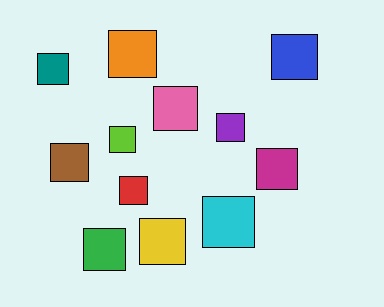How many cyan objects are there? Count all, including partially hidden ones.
There is 1 cyan object.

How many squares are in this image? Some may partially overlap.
There are 12 squares.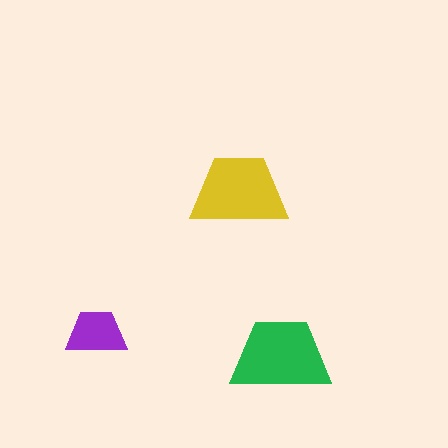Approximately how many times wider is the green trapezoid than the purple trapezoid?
About 1.5 times wider.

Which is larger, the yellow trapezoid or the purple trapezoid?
The yellow one.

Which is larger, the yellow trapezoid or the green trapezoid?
The green one.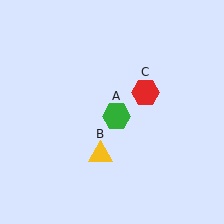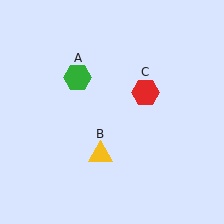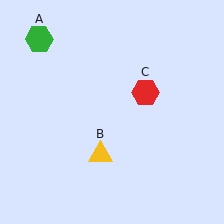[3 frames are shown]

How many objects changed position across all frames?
1 object changed position: green hexagon (object A).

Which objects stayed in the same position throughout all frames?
Yellow triangle (object B) and red hexagon (object C) remained stationary.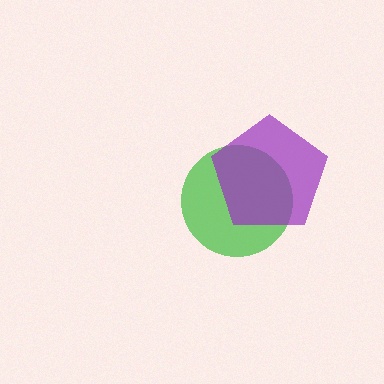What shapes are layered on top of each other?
The layered shapes are: a green circle, a purple pentagon.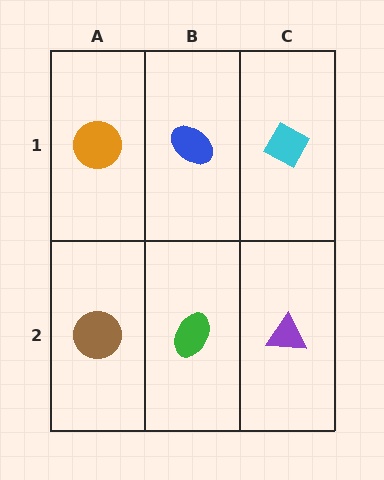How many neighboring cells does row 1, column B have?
3.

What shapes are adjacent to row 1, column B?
A green ellipse (row 2, column B), an orange circle (row 1, column A), a cyan diamond (row 1, column C).